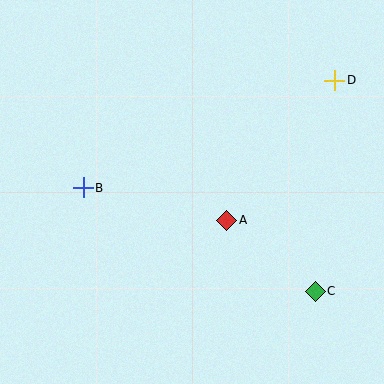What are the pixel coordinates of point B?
Point B is at (83, 188).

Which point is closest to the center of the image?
Point A at (227, 220) is closest to the center.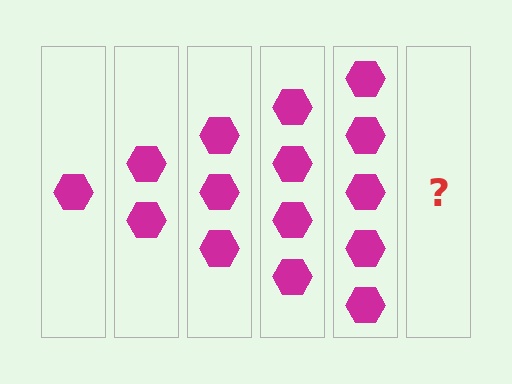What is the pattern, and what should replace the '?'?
The pattern is that each step adds one more hexagon. The '?' should be 6 hexagons.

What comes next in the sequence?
The next element should be 6 hexagons.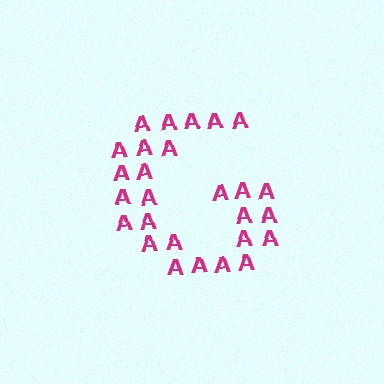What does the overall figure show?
The overall figure shows the letter G.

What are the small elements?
The small elements are letter A's.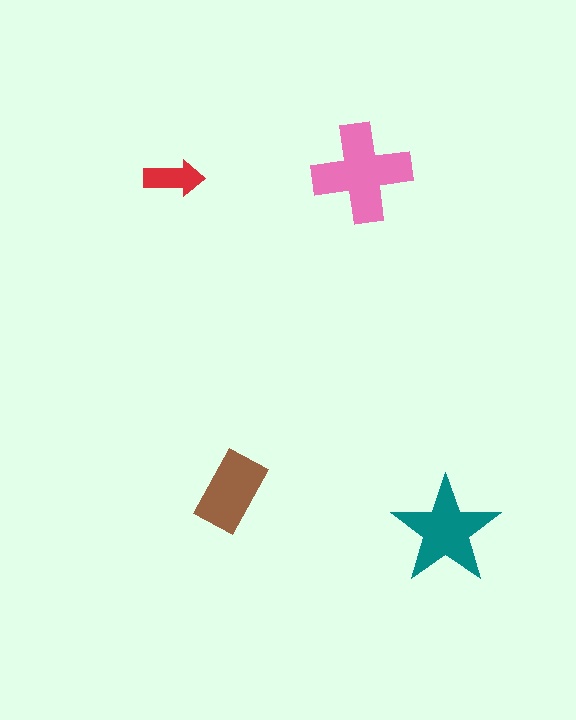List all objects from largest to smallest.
The pink cross, the teal star, the brown rectangle, the red arrow.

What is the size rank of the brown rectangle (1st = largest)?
3rd.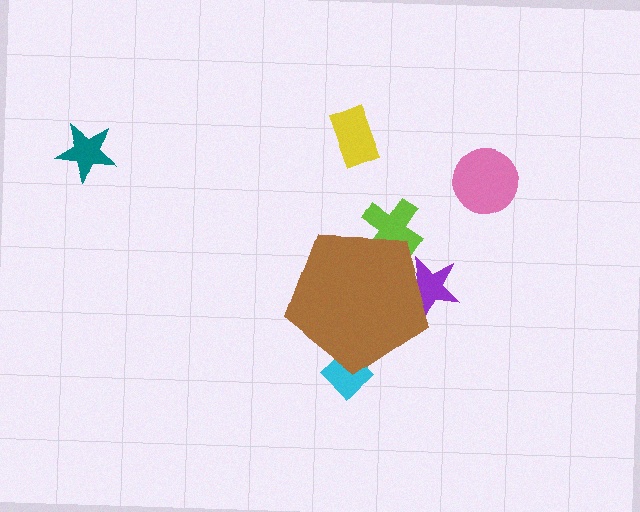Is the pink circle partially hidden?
No, the pink circle is fully visible.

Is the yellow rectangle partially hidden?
No, the yellow rectangle is fully visible.